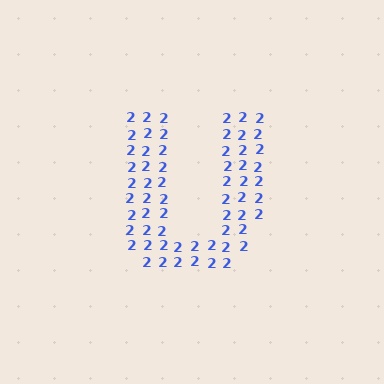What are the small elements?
The small elements are digit 2's.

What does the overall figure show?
The overall figure shows the letter U.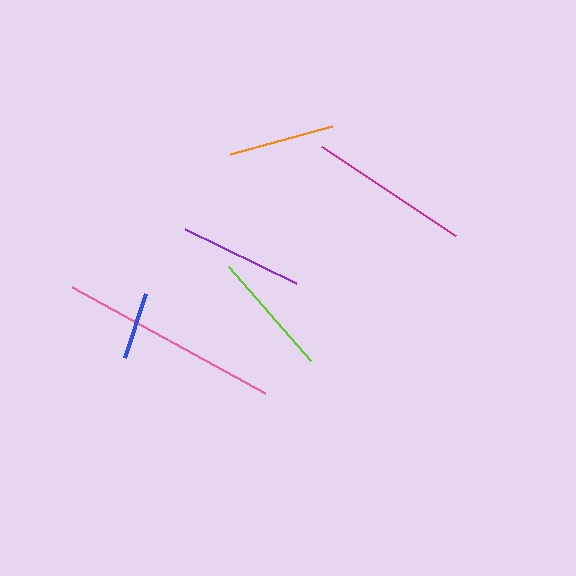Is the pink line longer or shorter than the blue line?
The pink line is longer than the blue line.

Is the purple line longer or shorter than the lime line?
The lime line is longer than the purple line.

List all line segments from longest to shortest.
From longest to shortest: pink, magenta, lime, purple, orange, blue.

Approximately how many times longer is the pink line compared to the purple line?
The pink line is approximately 1.8 times the length of the purple line.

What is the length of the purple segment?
The purple segment is approximately 123 pixels long.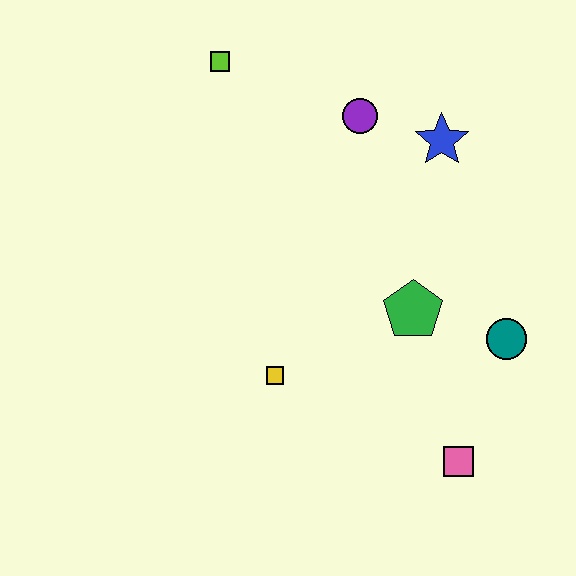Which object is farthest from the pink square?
The lime square is farthest from the pink square.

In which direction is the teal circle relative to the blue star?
The teal circle is below the blue star.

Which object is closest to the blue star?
The purple circle is closest to the blue star.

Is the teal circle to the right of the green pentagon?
Yes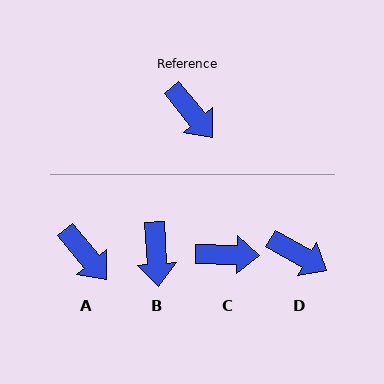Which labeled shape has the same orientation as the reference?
A.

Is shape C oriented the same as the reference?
No, it is off by about 49 degrees.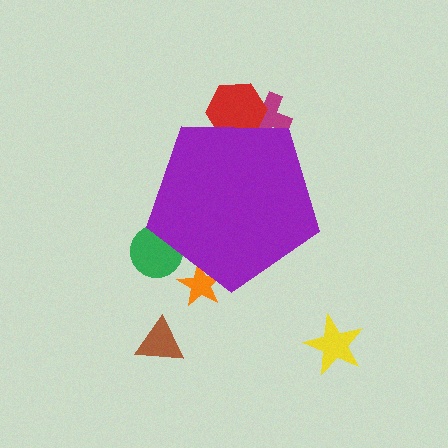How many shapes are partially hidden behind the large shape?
4 shapes are partially hidden.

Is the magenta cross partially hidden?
Yes, the magenta cross is partially hidden behind the purple pentagon.